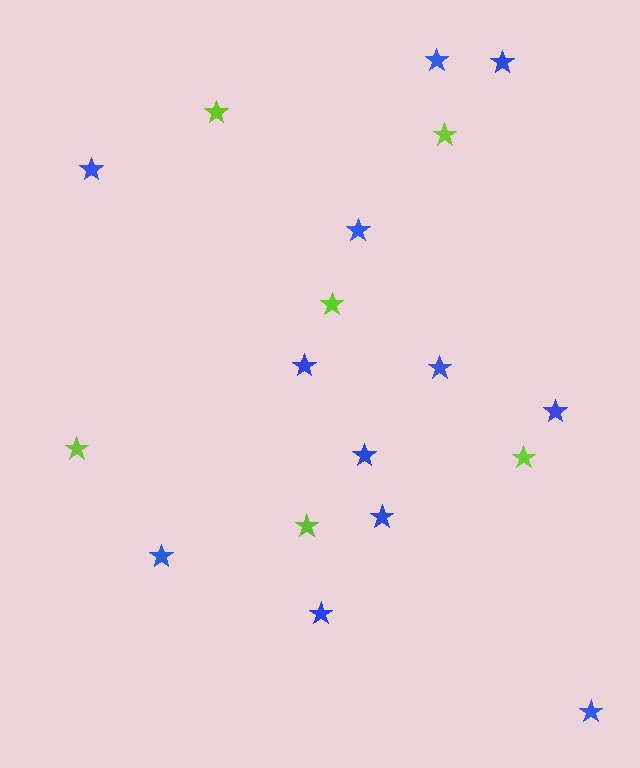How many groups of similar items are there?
There are 2 groups: one group of blue stars (12) and one group of lime stars (6).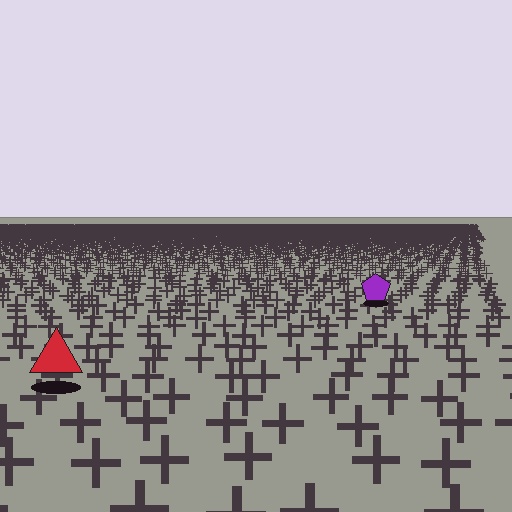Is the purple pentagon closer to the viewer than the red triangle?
No. The red triangle is closer — you can tell from the texture gradient: the ground texture is coarser near it.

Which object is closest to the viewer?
The red triangle is closest. The texture marks near it are larger and more spread out.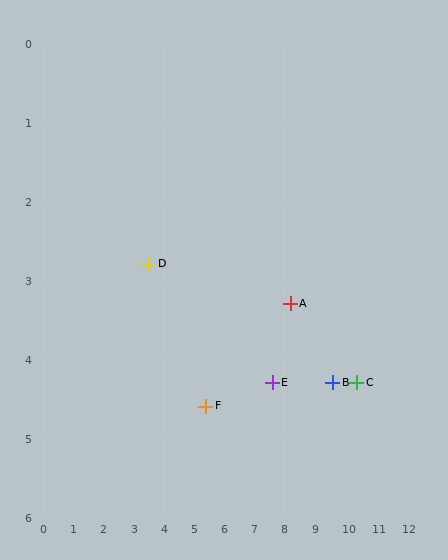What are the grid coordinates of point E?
Point E is at approximately (7.6, 4.3).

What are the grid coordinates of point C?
Point C is at approximately (10.4, 4.3).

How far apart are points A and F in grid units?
Points A and F are about 3.1 grid units apart.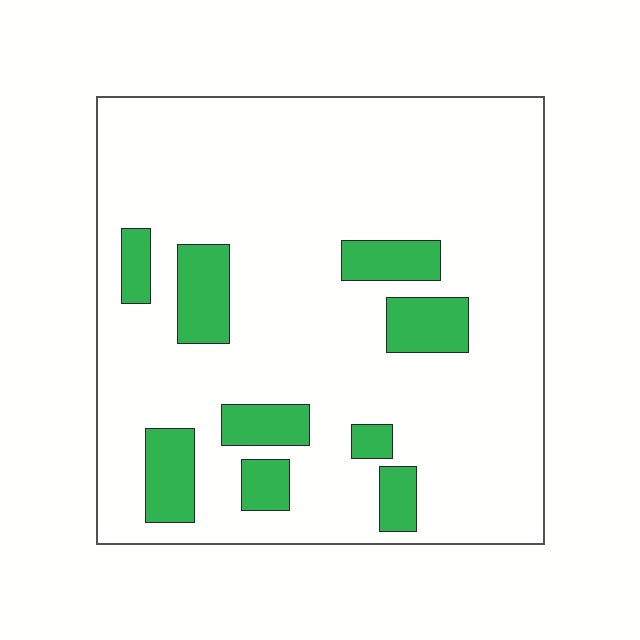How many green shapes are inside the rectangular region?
9.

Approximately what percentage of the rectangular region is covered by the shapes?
Approximately 15%.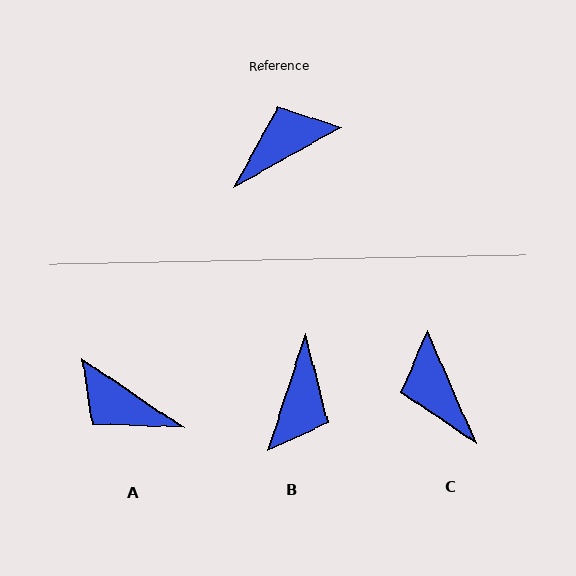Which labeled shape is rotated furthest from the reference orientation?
B, about 137 degrees away.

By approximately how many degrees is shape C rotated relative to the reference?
Approximately 84 degrees counter-clockwise.